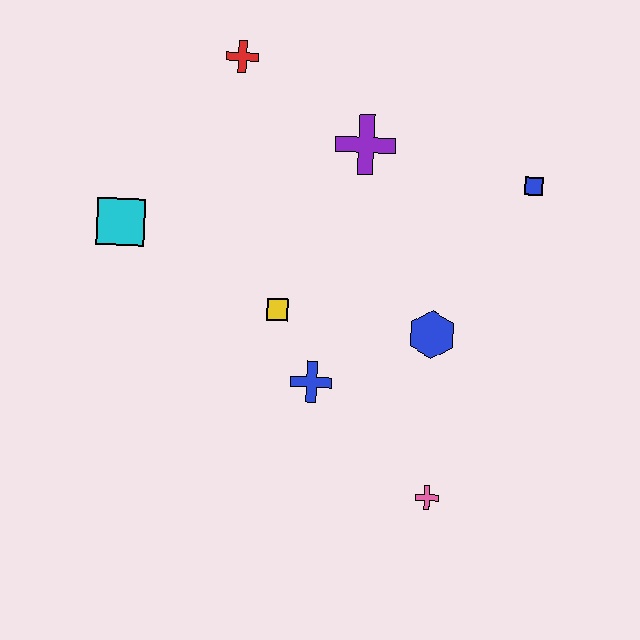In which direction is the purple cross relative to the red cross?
The purple cross is to the right of the red cross.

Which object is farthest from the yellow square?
The blue square is farthest from the yellow square.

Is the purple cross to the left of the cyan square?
No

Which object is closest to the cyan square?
The yellow square is closest to the cyan square.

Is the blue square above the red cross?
No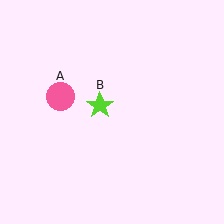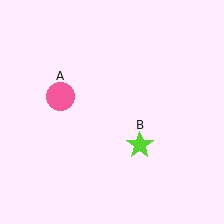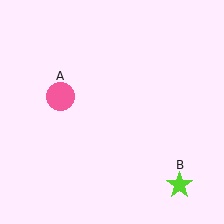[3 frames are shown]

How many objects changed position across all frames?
1 object changed position: lime star (object B).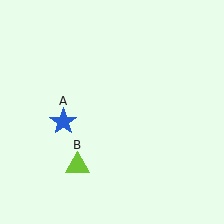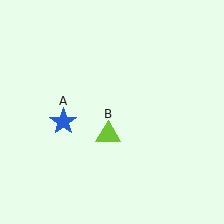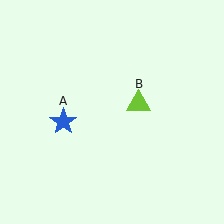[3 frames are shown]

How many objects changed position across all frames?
1 object changed position: lime triangle (object B).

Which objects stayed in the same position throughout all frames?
Blue star (object A) remained stationary.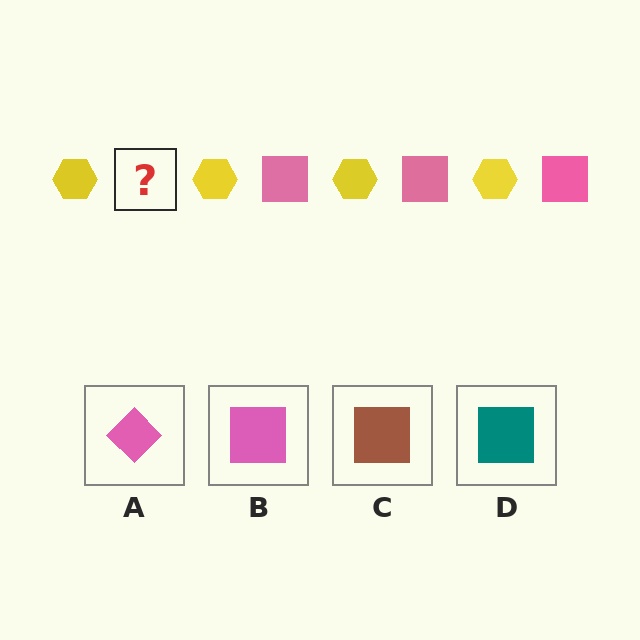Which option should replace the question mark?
Option B.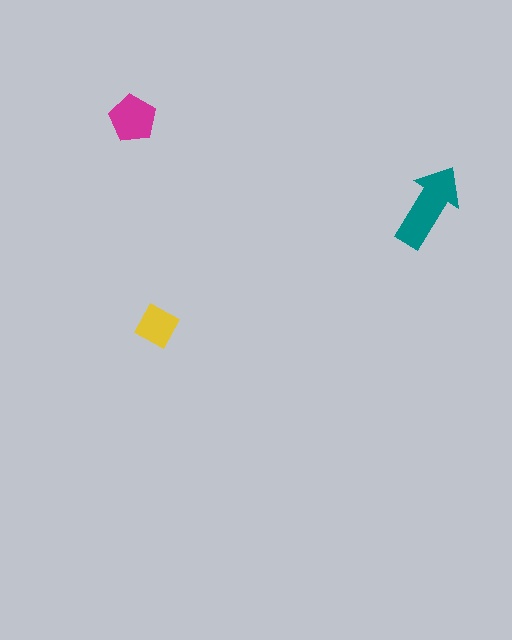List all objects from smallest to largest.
The yellow square, the magenta pentagon, the teal arrow.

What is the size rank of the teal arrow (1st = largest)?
1st.